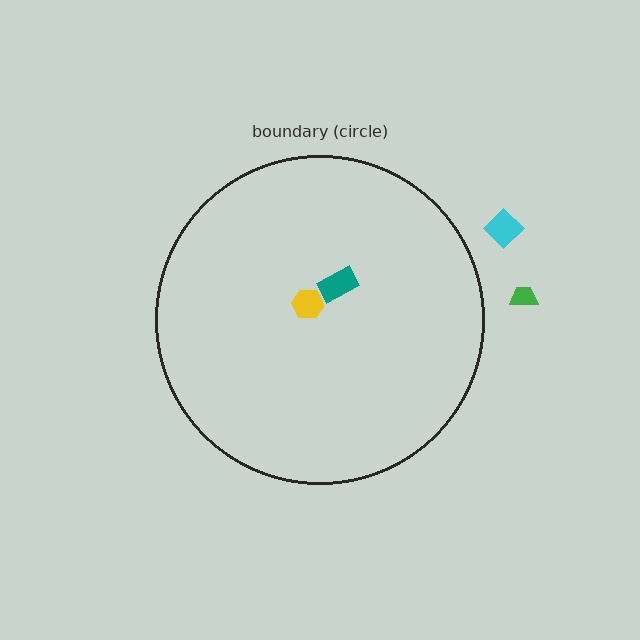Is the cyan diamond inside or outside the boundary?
Outside.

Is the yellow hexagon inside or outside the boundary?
Inside.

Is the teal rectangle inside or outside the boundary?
Inside.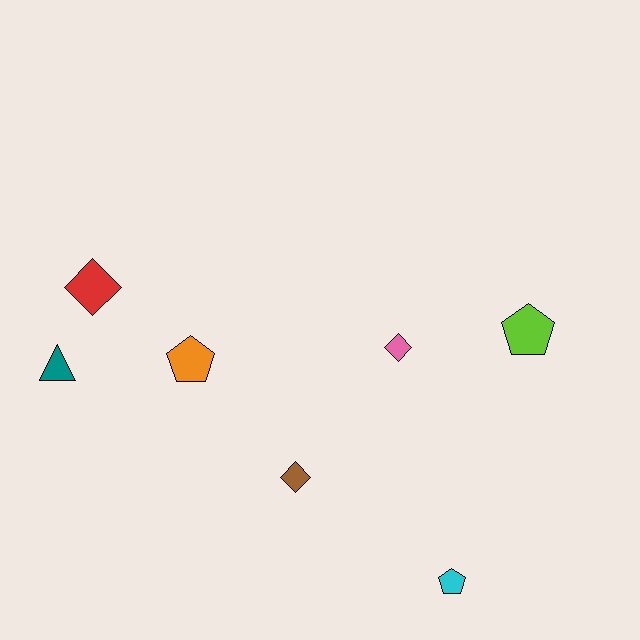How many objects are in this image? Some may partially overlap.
There are 7 objects.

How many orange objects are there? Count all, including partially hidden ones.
There is 1 orange object.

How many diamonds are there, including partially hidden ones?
There are 3 diamonds.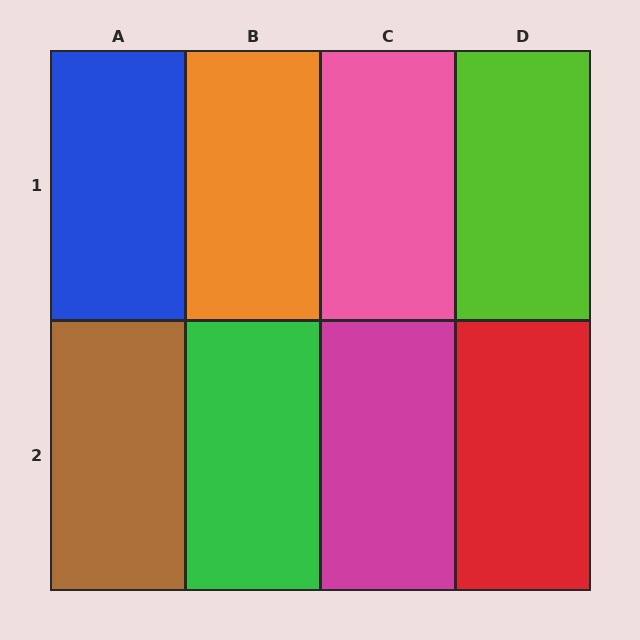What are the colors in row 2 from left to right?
Brown, green, magenta, red.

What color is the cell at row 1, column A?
Blue.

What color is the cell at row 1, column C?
Pink.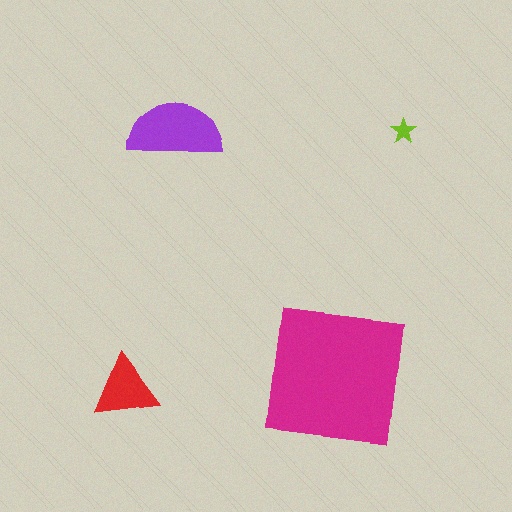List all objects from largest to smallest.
The magenta square, the purple semicircle, the red triangle, the lime star.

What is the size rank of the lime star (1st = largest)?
4th.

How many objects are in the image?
There are 4 objects in the image.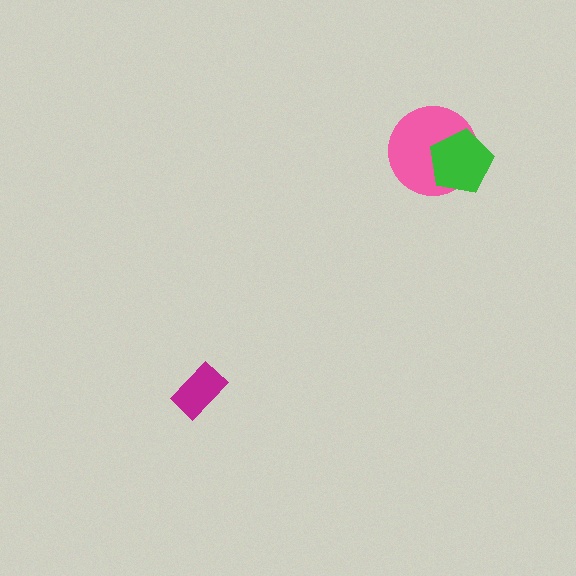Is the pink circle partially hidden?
Yes, it is partially covered by another shape.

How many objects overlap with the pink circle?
1 object overlaps with the pink circle.